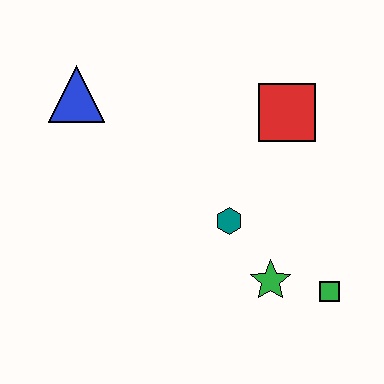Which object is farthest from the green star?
The blue triangle is farthest from the green star.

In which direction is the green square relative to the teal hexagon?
The green square is to the right of the teal hexagon.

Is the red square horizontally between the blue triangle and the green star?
No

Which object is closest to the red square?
The teal hexagon is closest to the red square.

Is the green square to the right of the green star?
Yes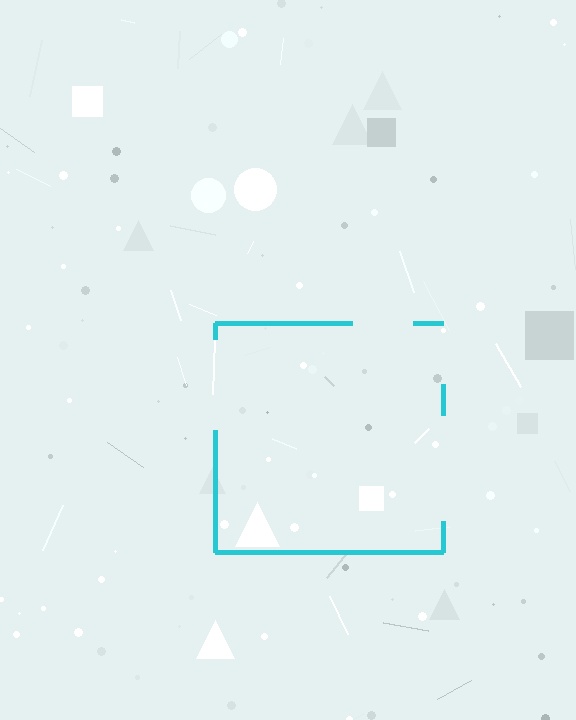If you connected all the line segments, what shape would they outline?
They would outline a square.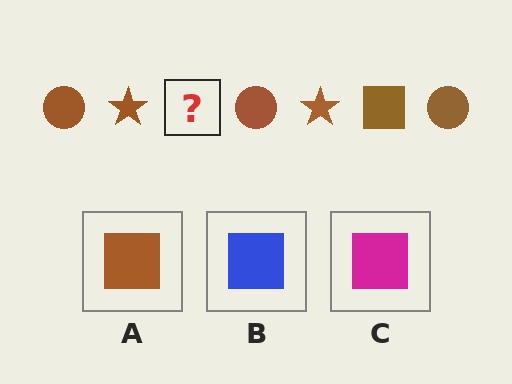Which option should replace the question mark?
Option A.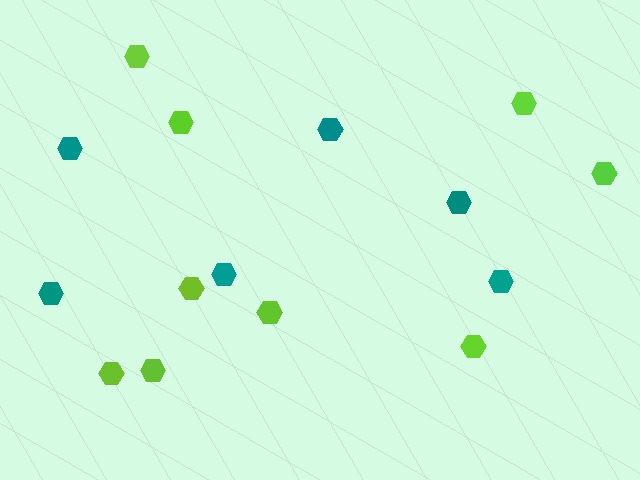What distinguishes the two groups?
There are 2 groups: one group of lime hexagons (9) and one group of teal hexagons (6).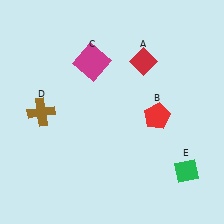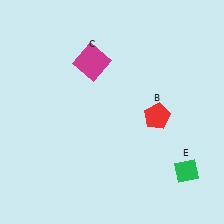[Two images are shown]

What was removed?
The red diamond (A), the brown cross (D) were removed in Image 2.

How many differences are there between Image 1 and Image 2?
There are 2 differences between the two images.